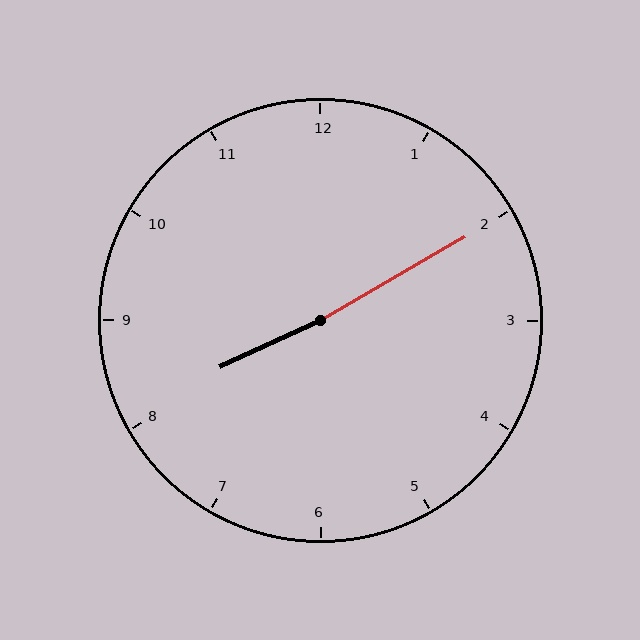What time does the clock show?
8:10.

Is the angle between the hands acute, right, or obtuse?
It is obtuse.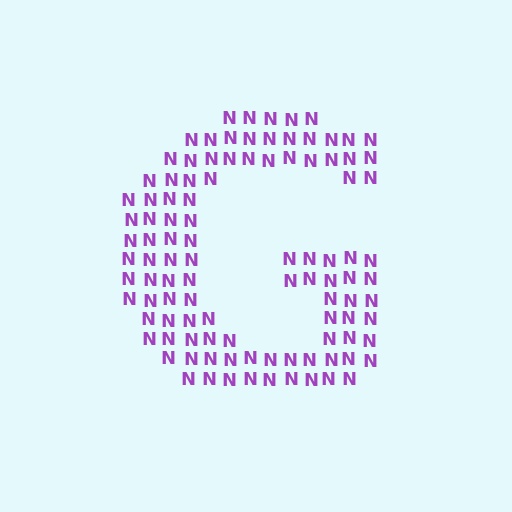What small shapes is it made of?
It is made of small letter N's.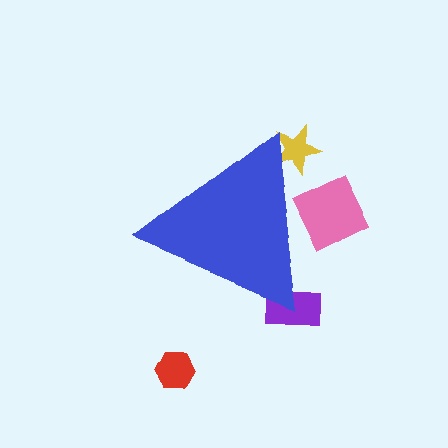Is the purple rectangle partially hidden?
Yes, the purple rectangle is partially hidden behind the blue triangle.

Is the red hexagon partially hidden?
No, the red hexagon is fully visible.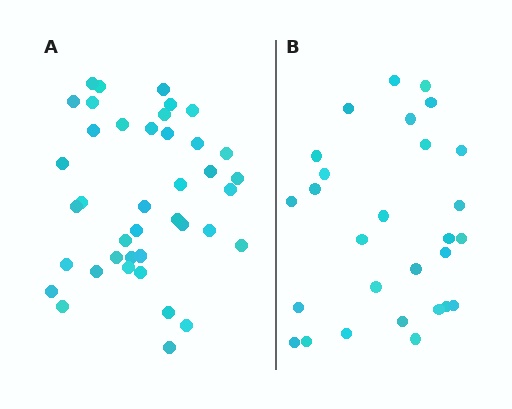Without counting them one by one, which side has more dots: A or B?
Region A (the left region) has more dots.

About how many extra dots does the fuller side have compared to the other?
Region A has roughly 12 or so more dots than region B.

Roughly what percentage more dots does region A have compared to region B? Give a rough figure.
About 45% more.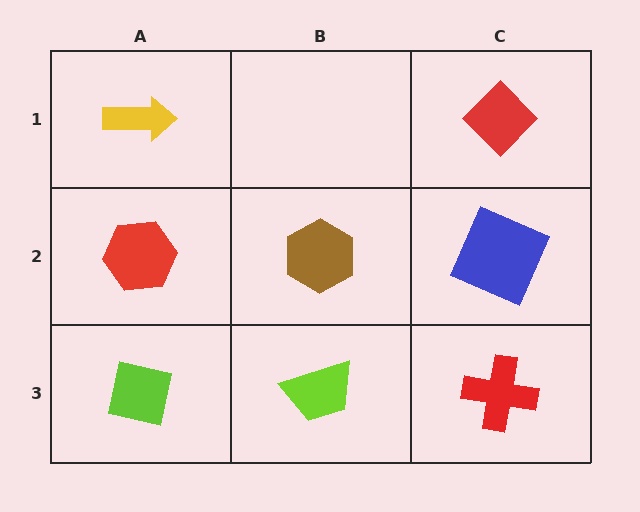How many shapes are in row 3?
3 shapes.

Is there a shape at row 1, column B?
No, that cell is empty.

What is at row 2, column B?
A brown hexagon.